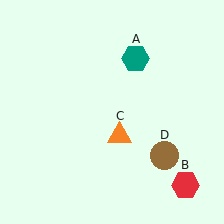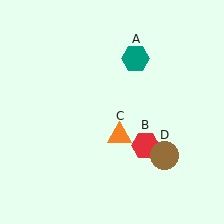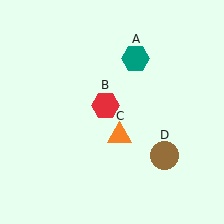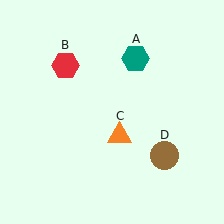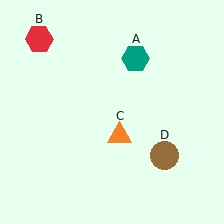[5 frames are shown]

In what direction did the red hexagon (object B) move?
The red hexagon (object B) moved up and to the left.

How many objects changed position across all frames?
1 object changed position: red hexagon (object B).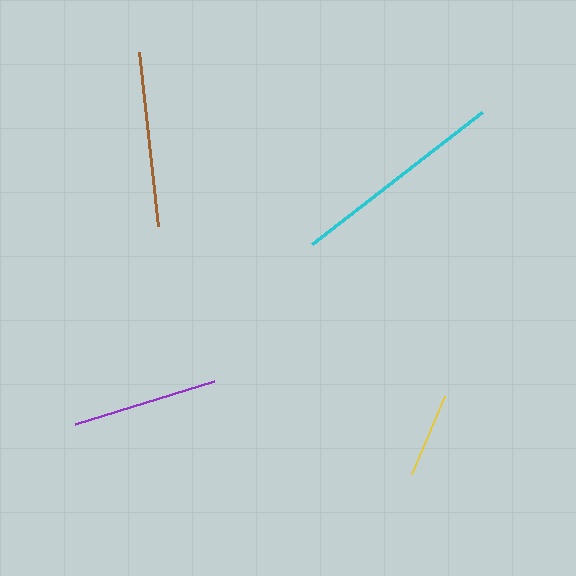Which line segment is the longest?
The cyan line is the longest at approximately 216 pixels.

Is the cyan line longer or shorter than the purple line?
The cyan line is longer than the purple line.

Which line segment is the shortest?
The yellow line is the shortest at approximately 85 pixels.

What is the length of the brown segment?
The brown segment is approximately 175 pixels long.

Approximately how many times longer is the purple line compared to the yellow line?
The purple line is approximately 1.7 times the length of the yellow line.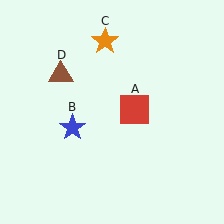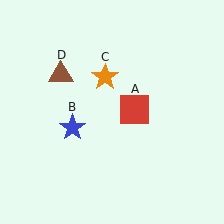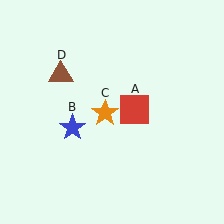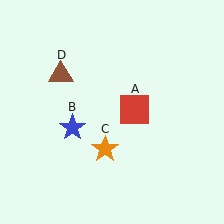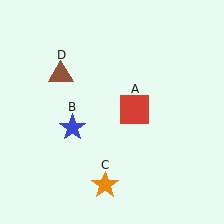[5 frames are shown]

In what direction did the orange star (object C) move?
The orange star (object C) moved down.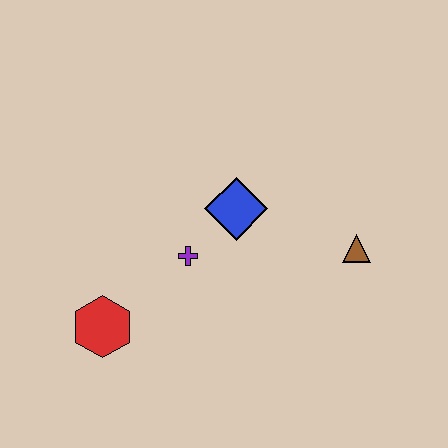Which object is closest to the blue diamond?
The purple cross is closest to the blue diamond.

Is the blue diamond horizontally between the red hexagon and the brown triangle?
Yes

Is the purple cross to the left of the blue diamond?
Yes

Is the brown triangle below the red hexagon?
No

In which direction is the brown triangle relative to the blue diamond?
The brown triangle is to the right of the blue diamond.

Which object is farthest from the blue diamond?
The red hexagon is farthest from the blue diamond.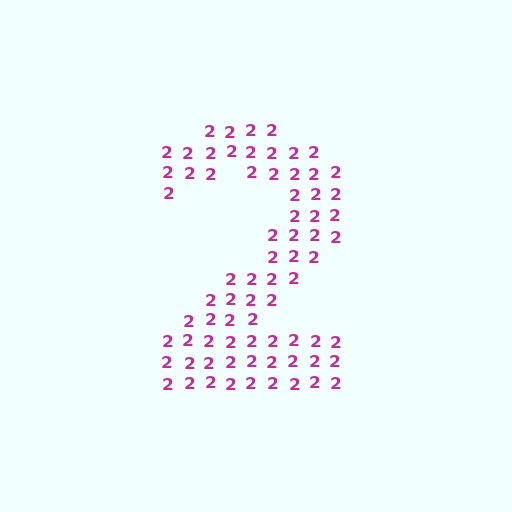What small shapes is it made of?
It is made of small digit 2's.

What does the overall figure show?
The overall figure shows the digit 2.